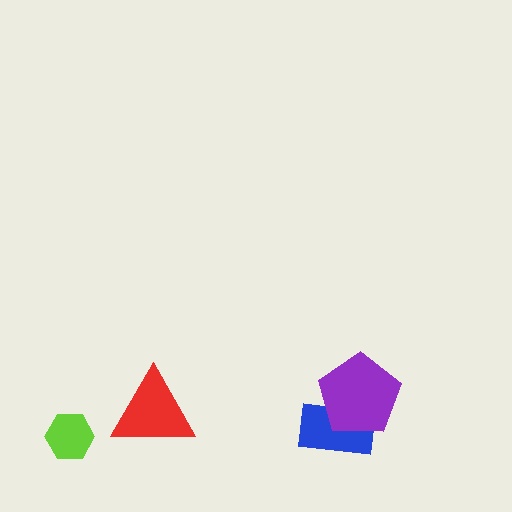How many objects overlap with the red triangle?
0 objects overlap with the red triangle.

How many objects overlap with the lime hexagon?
0 objects overlap with the lime hexagon.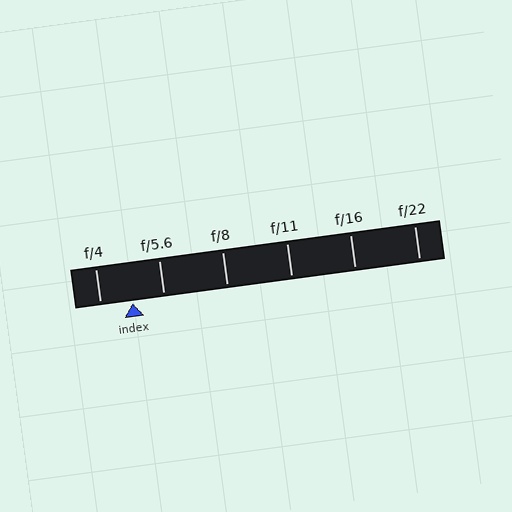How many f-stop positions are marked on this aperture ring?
There are 6 f-stop positions marked.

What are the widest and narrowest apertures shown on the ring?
The widest aperture shown is f/4 and the narrowest is f/22.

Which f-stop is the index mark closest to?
The index mark is closest to f/5.6.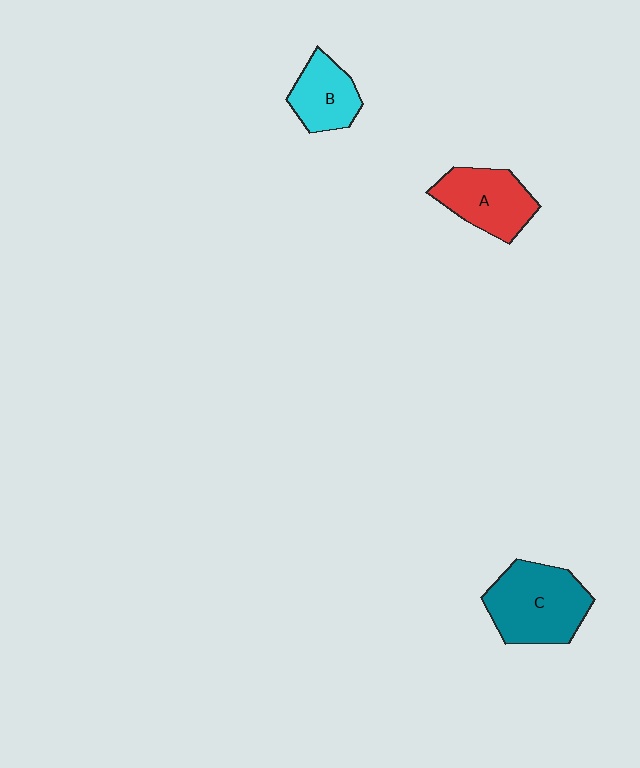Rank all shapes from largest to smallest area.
From largest to smallest: C (teal), A (red), B (cyan).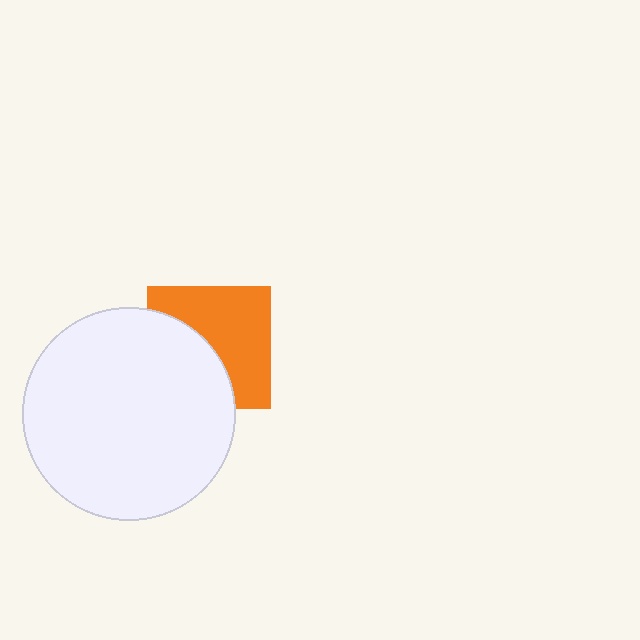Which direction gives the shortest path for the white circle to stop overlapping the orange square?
Moving toward the lower-left gives the shortest separation.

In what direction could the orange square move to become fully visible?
The orange square could move toward the upper-right. That would shift it out from behind the white circle entirely.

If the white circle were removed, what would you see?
You would see the complete orange square.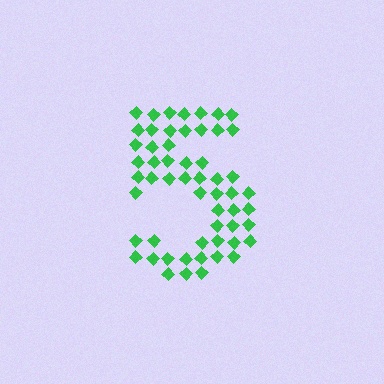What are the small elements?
The small elements are diamonds.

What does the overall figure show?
The overall figure shows the digit 5.